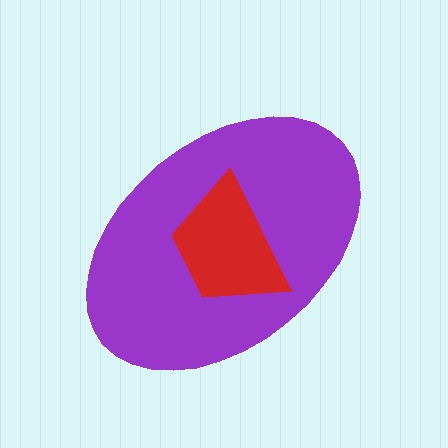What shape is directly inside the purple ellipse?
The red trapezoid.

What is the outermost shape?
The purple ellipse.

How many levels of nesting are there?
2.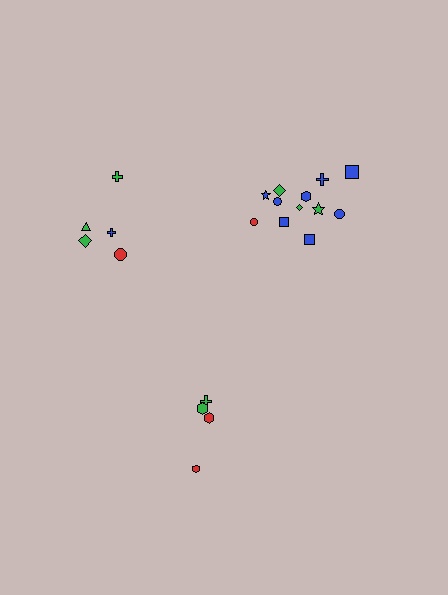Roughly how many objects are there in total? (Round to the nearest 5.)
Roughly 20 objects in total.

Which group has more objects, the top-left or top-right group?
The top-right group.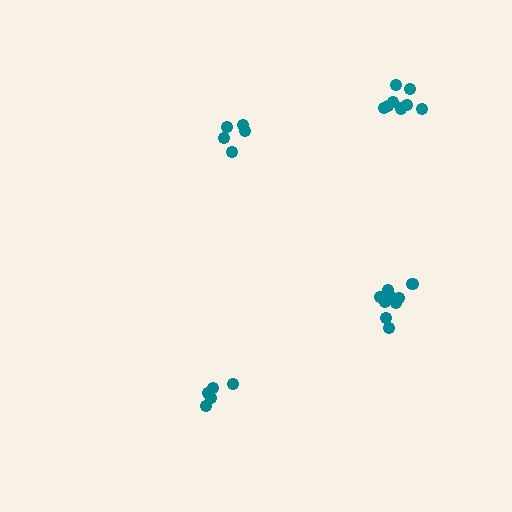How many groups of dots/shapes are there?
There are 4 groups.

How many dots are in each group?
Group 1: 5 dots, Group 2: 5 dots, Group 3: 8 dots, Group 4: 11 dots (29 total).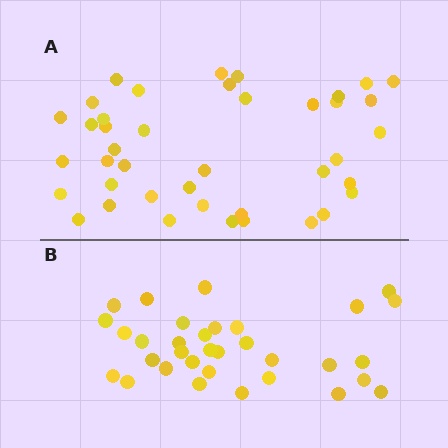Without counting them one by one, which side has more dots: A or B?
Region A (the top region) has more dots.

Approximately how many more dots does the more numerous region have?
Region A has roughly 8 or so more dots than region B.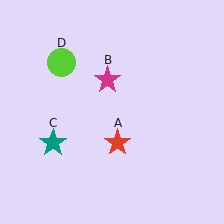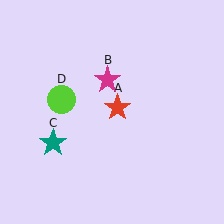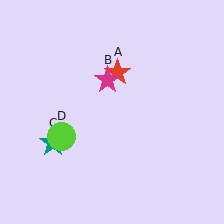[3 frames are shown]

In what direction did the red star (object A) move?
The red star (object A) moved up.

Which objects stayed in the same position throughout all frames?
Magenta star (object B) and teal star (object C) remained stationary.